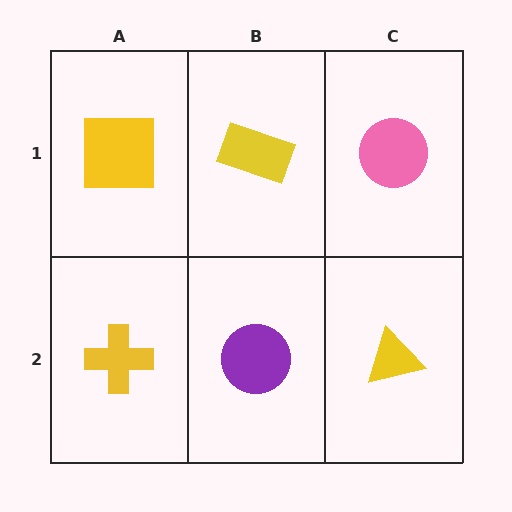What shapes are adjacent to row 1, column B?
A purple circle (row 2, column B), a yellow square (row 1, column A), a pink circle (row 1, column C).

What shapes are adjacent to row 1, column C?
A yellow triangle (row 2, column C), a yellow rectangle (row 1, column B).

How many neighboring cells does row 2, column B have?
3.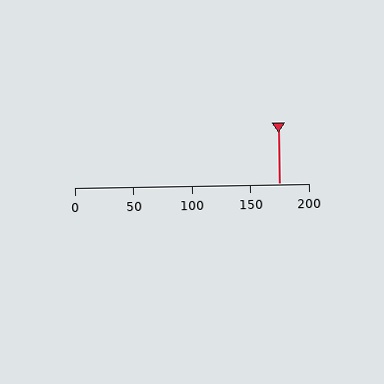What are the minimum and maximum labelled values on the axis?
The axis runs from 0 to 200.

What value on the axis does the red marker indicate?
The marker indicates approximately 175.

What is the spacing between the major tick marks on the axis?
The major ticks are spaced 50 apart.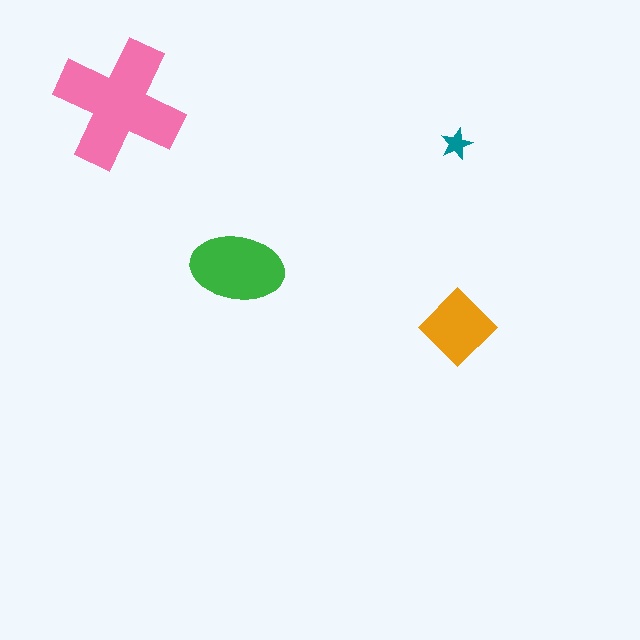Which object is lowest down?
The orange diamond is bottommost.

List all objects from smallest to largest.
The teal star, the orange diamond, the green ellipse, the pink cross.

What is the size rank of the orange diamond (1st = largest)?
3rd.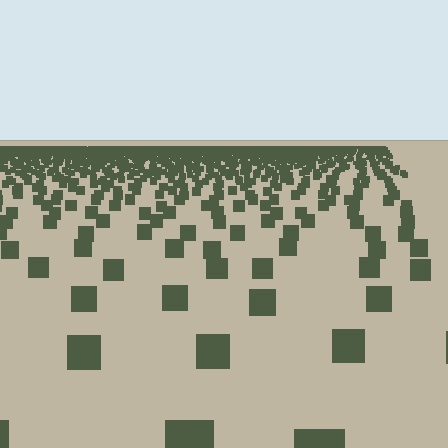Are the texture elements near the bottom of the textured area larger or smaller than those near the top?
Larger. Near the bottom, elements are closer to the viewer and appear at a bigger on-screen size.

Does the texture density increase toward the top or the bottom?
Density increases toward the top.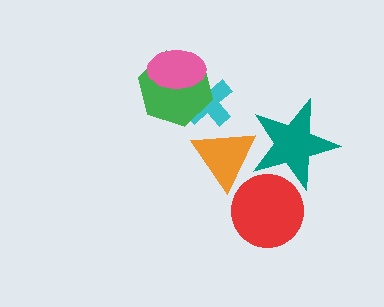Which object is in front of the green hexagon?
The pink ellipse is in front of the green hexagon.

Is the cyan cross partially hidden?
Yes, it is partially covered by another shape.